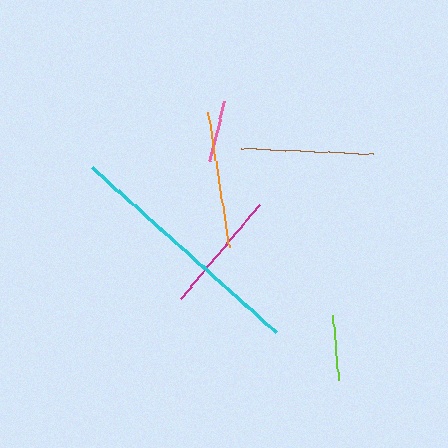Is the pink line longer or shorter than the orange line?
The orange line is longer than the pink line.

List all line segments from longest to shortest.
From longest to shortest: cyan, orange, brown, magenta, lime, pink.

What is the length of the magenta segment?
The magenta segment is approximately 122 pixels long.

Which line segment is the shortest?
The pink line is the shortest at approximately 62 pixels.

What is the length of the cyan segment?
The cyan segment is approximately 247 pixels long.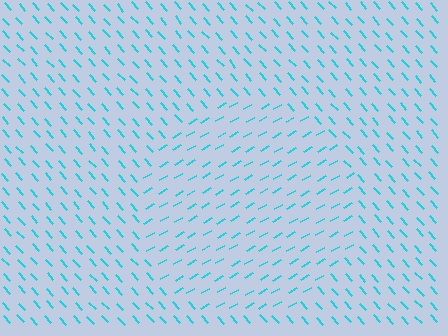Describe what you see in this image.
The image is filled with small cyan line segments. A circle region in the image has lines oriented differently from the surrounding lines, creating a visible texture boundary.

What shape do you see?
I see a circle.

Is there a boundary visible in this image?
Yes, there is a texture boundary formed by a change in line orientation.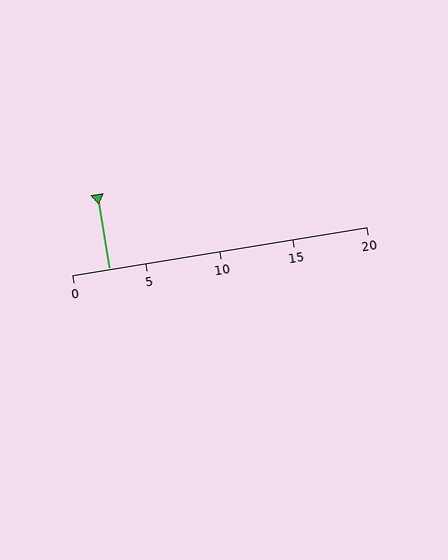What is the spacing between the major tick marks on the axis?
The major ticks are spaced 5 apart.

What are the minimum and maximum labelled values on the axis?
The axis runs from 0 to 20.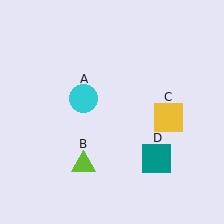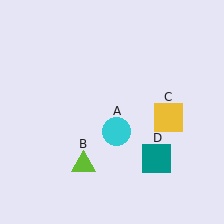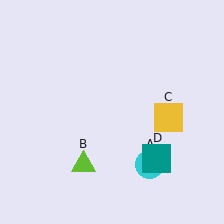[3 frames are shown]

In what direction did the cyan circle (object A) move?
The cyan circle (object A) moved down and to the right.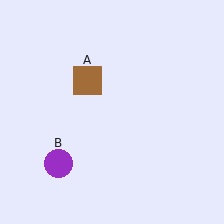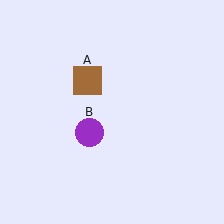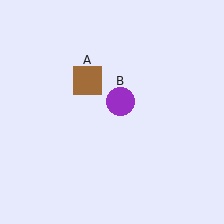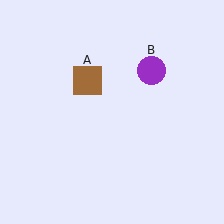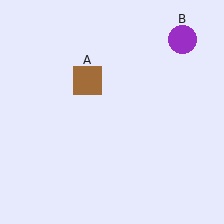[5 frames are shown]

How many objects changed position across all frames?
1 object changed position: purple circle (object B).